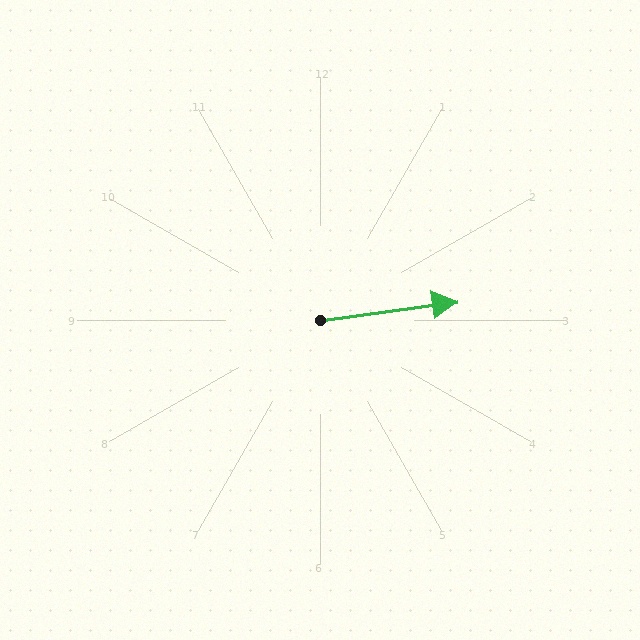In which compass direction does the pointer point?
East.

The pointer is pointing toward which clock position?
Roughly 3 o'clock.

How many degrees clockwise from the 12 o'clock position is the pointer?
Approximately 82 degrees.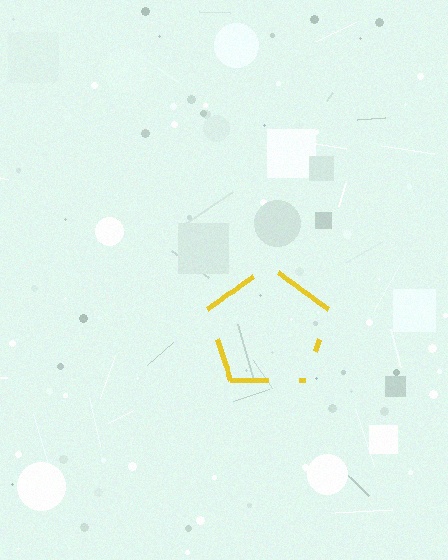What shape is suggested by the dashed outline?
The dashed outline suggests a pentagon.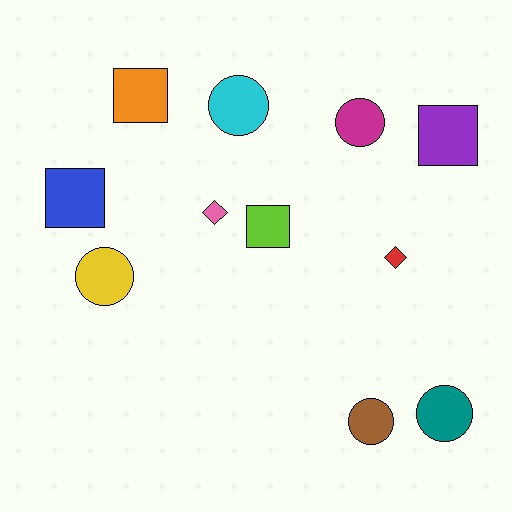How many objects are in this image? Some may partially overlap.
There are 11 objects.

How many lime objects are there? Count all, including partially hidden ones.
There is 1 lime object.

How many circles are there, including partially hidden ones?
There are 5 circles.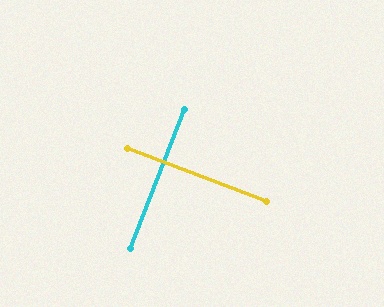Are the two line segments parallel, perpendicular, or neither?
Perpendicular — they meet at approximately 89°.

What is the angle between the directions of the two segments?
Approximately 89 degrees.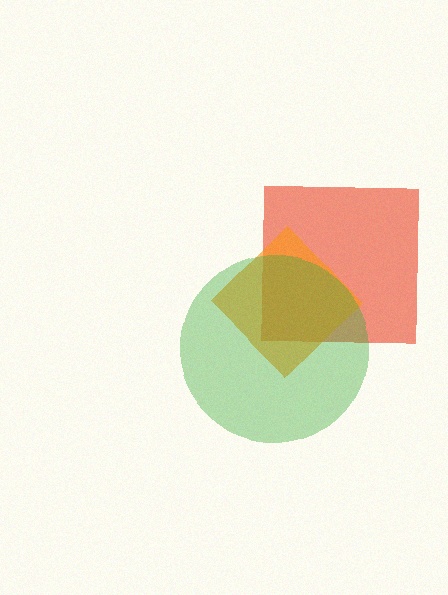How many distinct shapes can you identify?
There are 3 distinct shapes: a red square, an orange diamond, a green circle.